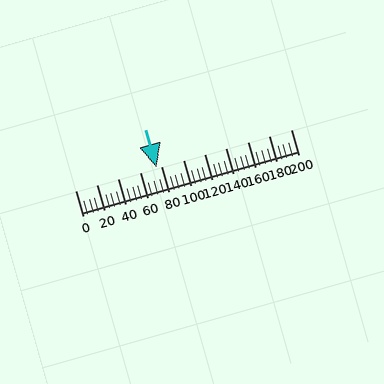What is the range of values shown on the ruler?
The ruler shows values from 0 to 200.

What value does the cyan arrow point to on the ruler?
The cyan arrow points to approximately 75.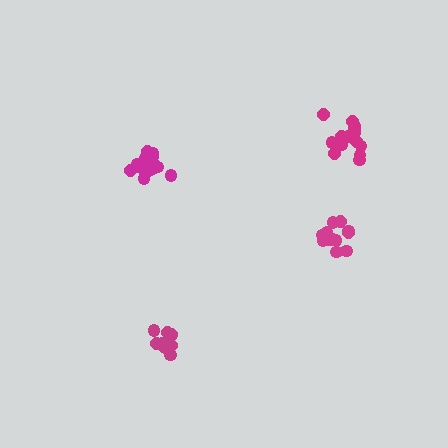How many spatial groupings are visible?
There are 4 spatial groupings.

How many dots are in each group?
Group 1: 11 dots, Group 2: 13 dots, Group 3: 17 dots, Group 4: 17 dots (58 total).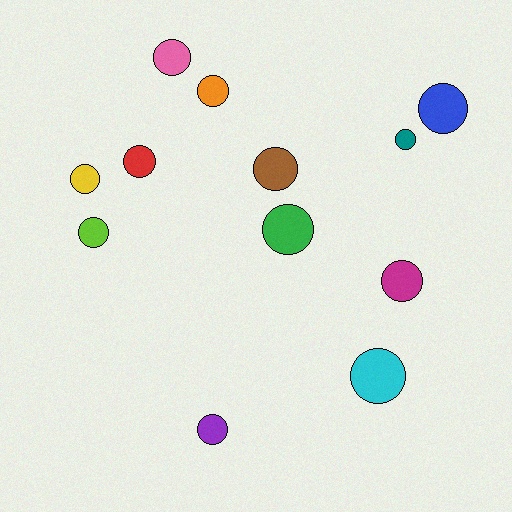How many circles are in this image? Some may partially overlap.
There are 12 circles.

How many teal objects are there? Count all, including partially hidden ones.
There is 1 teal object.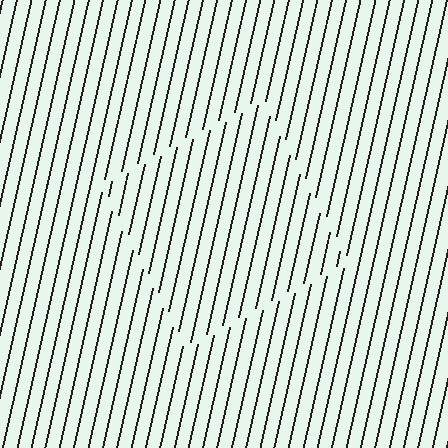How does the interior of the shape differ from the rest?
The interior of the shape contains the same grating, shifted by half a period — the contour is defined by the phase discontinuity where line-ends from the inner and outer gratings abut.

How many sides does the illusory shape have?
4 sides — the line-ends trace a square.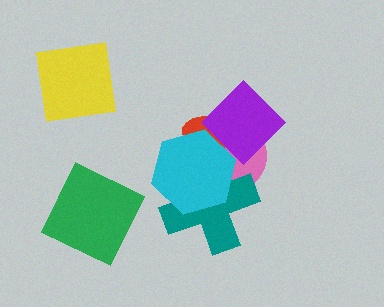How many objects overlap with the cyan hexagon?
4 objects overlap with the cyan hexagon.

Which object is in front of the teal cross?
The cyan hexagon is in front of the teal cross.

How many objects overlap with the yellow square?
0 objects overlap with the yellow square.